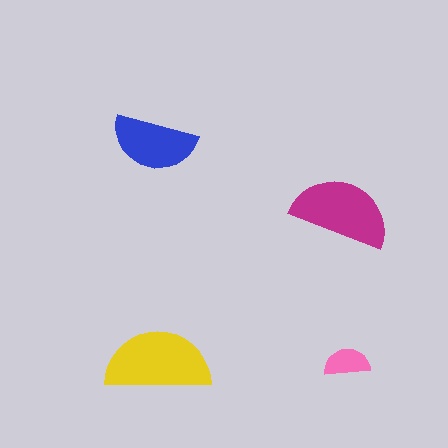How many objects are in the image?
There are 4 objects in the image.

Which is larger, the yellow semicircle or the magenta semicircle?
The yellow one.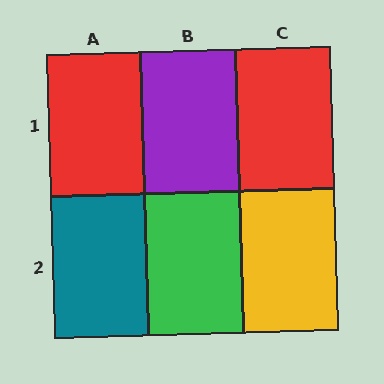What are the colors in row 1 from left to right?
Red, purple, red.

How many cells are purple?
1 cell is purple.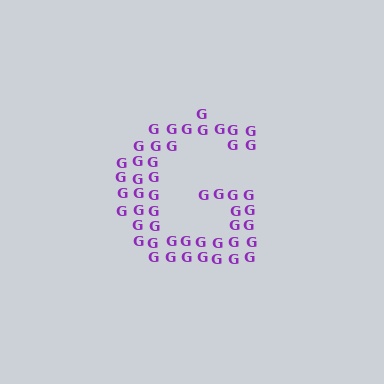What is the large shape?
The large shape is the letter G.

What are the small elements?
The small elements are letter G's.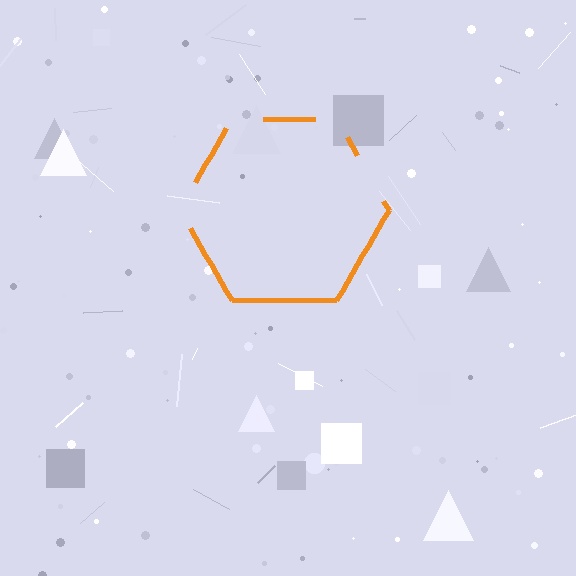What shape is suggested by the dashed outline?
The dashed outline suggests a hexagon.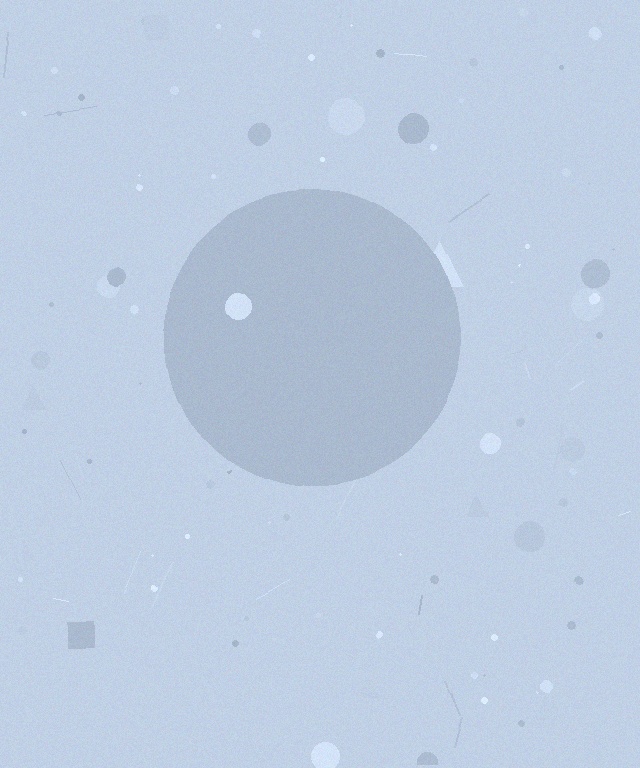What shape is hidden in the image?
A circle is hidden in the image.